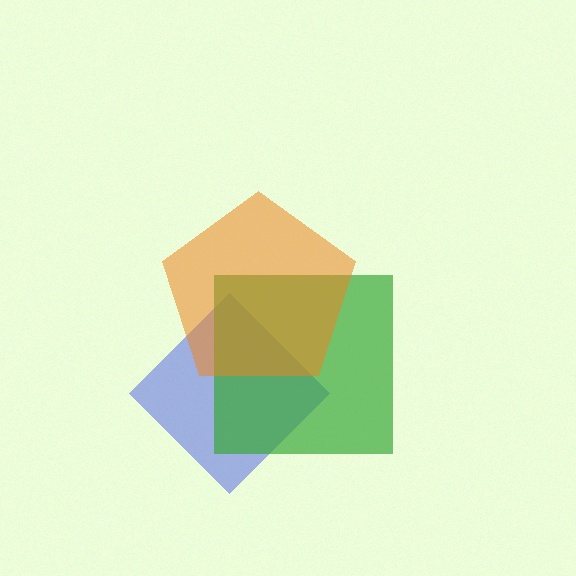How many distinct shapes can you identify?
There are 3 distinct shapes: a blue diamond, a green square, an orange pentagon.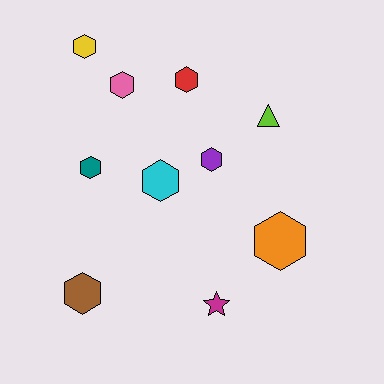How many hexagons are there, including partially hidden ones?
There are 8 hexagons.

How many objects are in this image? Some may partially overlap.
There are 10 objects.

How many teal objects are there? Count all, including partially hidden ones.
There is 1 teal object.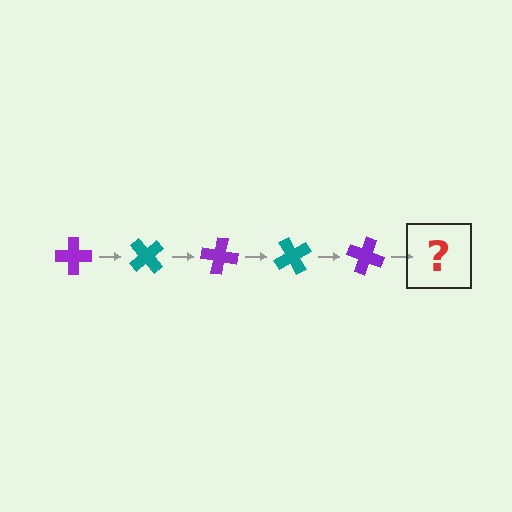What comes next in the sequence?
The next element should be a teal cross, rotated 250 degrees from the start.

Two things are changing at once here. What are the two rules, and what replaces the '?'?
The two rules are that it rotates 50 degrees each step and the color cycles through purple and teal. The '?' should be a teal cross, rotated 250 degrees from the start.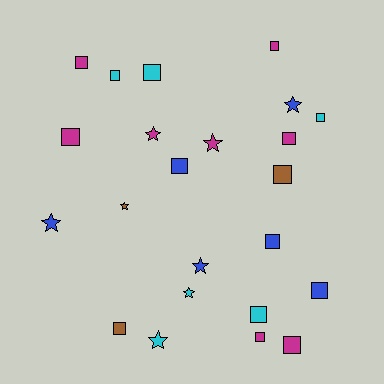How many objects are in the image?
There are 23 objects.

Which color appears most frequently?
Magenta, with 8 objects.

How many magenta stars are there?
There are 2 magenta stars.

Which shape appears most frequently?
Square, with 15 objects.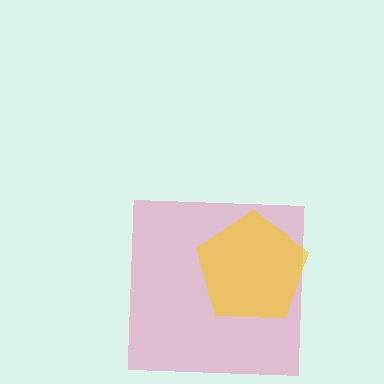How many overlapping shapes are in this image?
There are 2 overlapping shapes in the image.